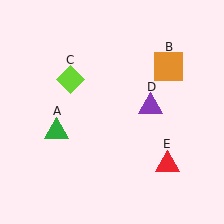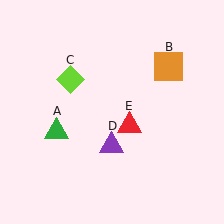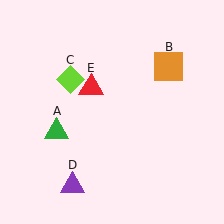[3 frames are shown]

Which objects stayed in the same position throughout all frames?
Green triangle (object A) and orange square (object B) and lime diamond (object C) remained stationary.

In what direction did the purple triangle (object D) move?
The purple triangle (object D) moved down and to the left.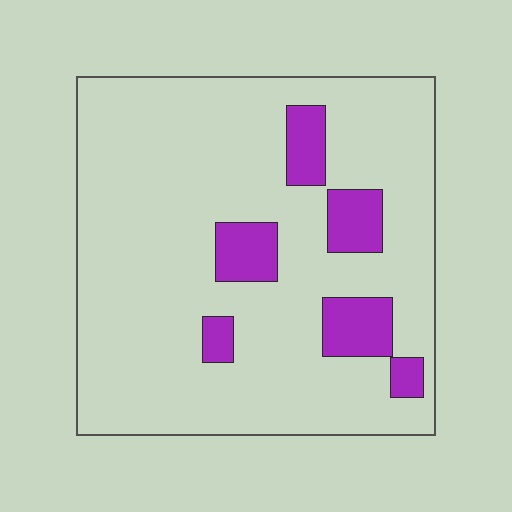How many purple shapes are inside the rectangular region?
6.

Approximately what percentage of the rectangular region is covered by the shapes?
Approximately 15%.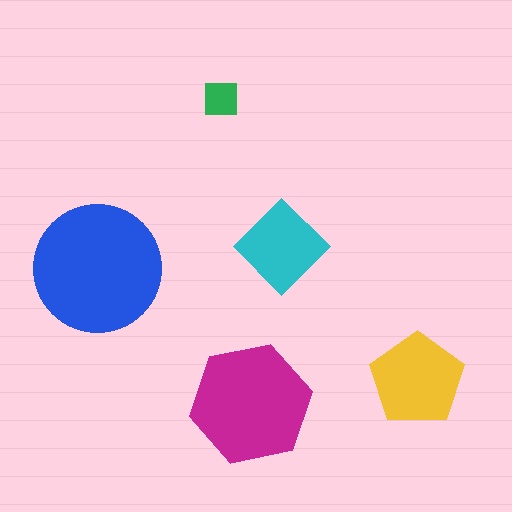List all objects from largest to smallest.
The blue circle, the magenta hexagon, the yellow pentagon, the cyan diamond, the green square.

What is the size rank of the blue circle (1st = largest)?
1st.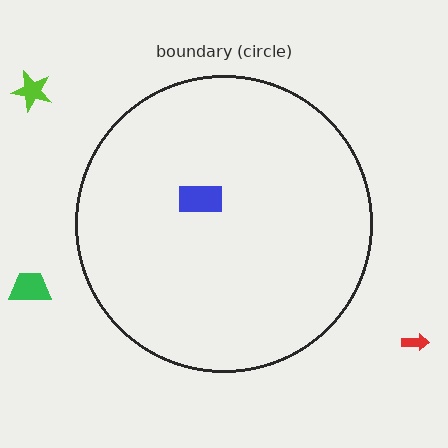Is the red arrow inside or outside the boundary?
Outside.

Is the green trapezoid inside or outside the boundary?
Outside.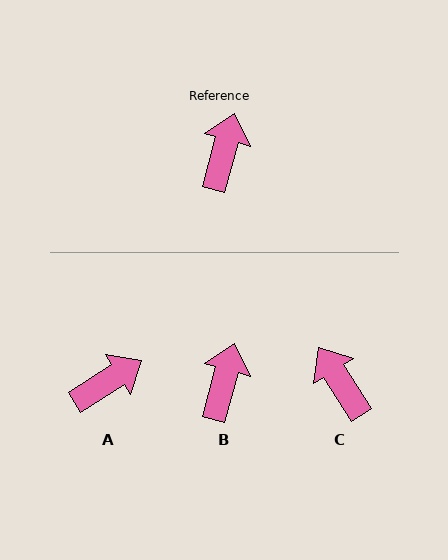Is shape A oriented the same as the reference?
No, it is off by about 42 degrees.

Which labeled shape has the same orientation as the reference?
B.